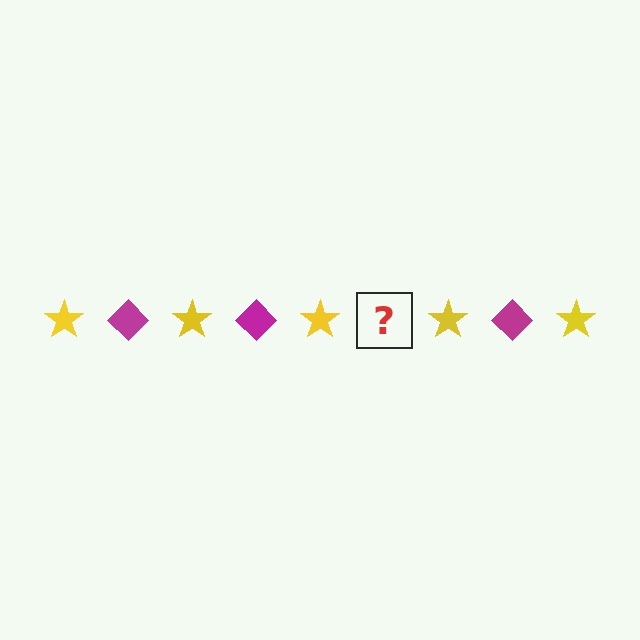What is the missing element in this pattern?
The missing element is a magenta diamond.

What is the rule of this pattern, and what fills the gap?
The rule is that the pattern alternates between yellow star and magenta diamond. The gap should be filled with a magenta diamond.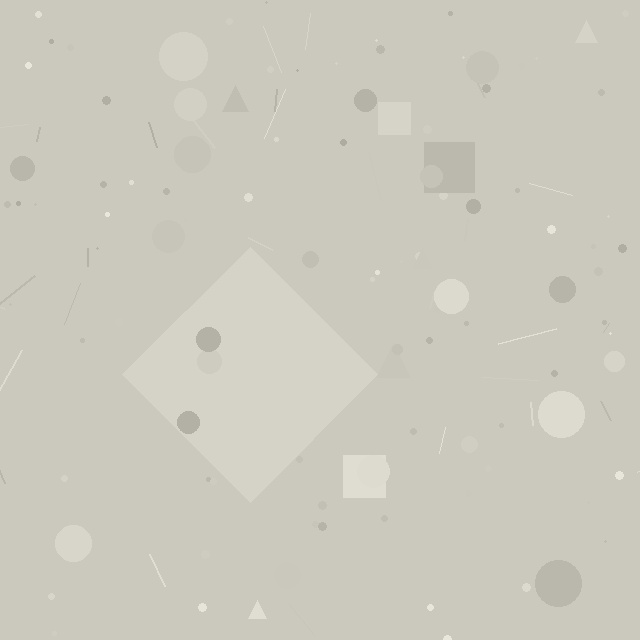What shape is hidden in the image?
A diamond is hidden in the image.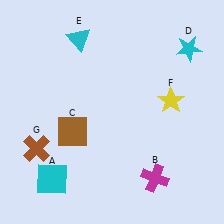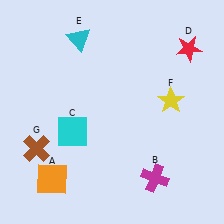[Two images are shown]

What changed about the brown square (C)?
In Image 1, C is brown. In Image 2, it changed to cyan.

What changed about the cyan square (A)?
In Image 1, A is cyan. In Image 2, it changed to orange.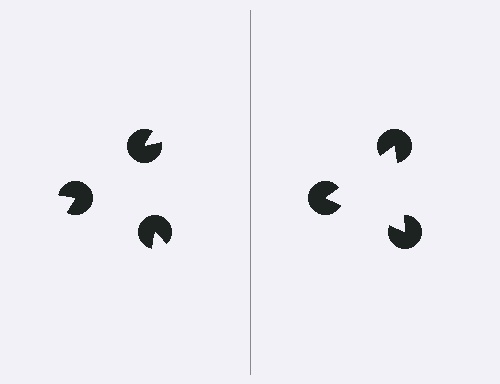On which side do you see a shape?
An illusory triangle appears on the right side. On the left side the wedge cuts are rotated, so no coherent shape forms.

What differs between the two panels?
The pac-man discs are positioned identically on both sides; only the wedge orientations differ. On the right they align to a triangle; on the left they are misaligned.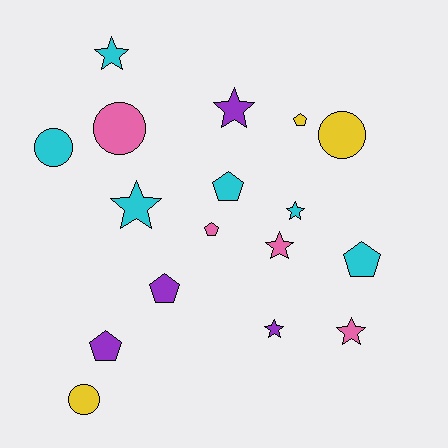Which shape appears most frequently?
Star, with 7 objects.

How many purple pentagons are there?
There are 2 purple pentagons.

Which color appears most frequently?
Cyan, with 6 objects.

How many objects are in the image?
There are 17 objects.